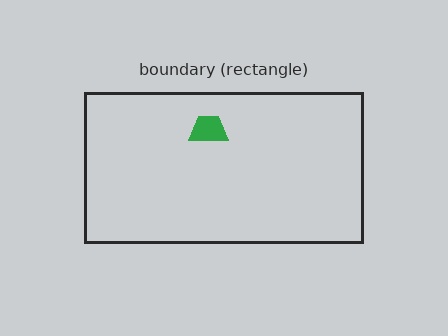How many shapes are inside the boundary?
1 inside, 0 outside.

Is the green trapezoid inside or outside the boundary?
Inside.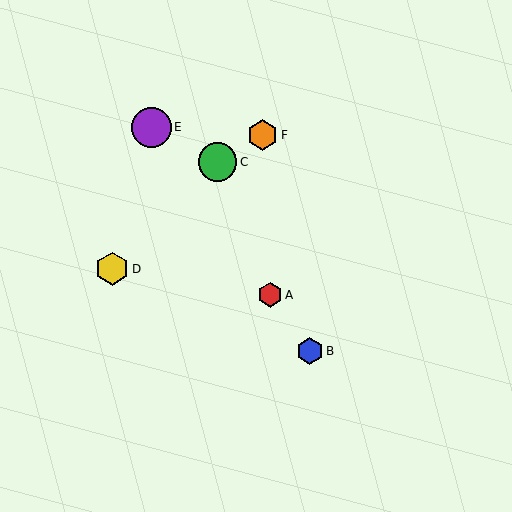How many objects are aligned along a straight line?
3 objects (A, B, E) are aligned along a straight line.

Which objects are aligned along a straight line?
Objects A, B, E are aligned along a straight line.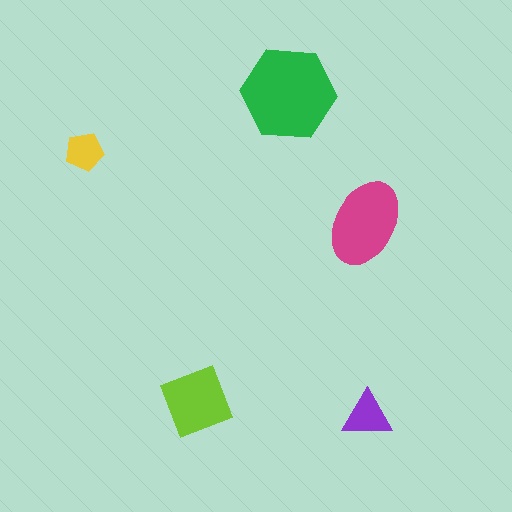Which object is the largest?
The green hexagon.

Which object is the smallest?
The yellow pentagon.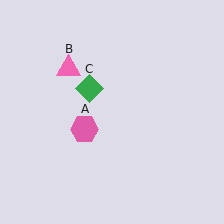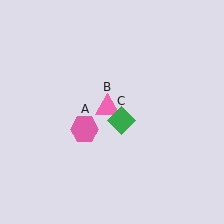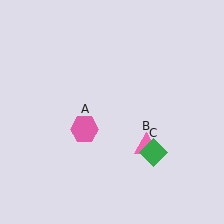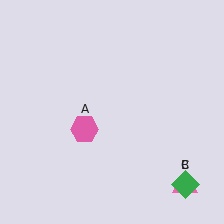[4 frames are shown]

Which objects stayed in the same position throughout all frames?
Pink hexagon (object A) remained stationary.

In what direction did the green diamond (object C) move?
The green diamond (object C) moved down and to the right.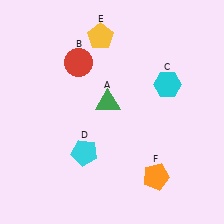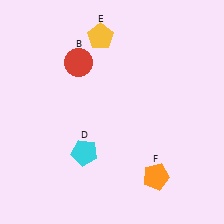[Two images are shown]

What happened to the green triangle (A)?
The green triangle (A) was removed in Image 2. It was in the top-left area of Image 1.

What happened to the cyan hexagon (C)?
The cyan hexagon (C) was removed in Image 2. It was in the top-right area of Image 1.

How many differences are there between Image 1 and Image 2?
There are 2 differences between the two images.